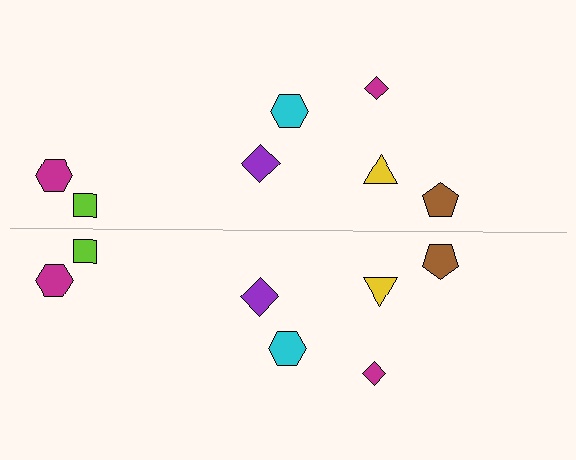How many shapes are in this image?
There are 14 shapes in this image.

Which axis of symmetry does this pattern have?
The pattern has a horizontal axis of symmetry running through the center of the image.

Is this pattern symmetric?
Yes, this pattern has bilateral (reflection) symmetry.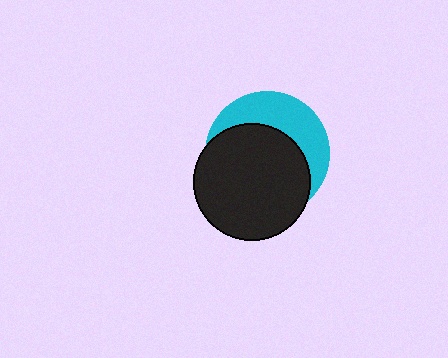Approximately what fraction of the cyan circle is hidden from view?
Roughly 63% of the cyan circle is hidden behind the black circle.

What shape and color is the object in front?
The object in front is a black circle.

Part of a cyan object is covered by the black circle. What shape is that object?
It is a circle.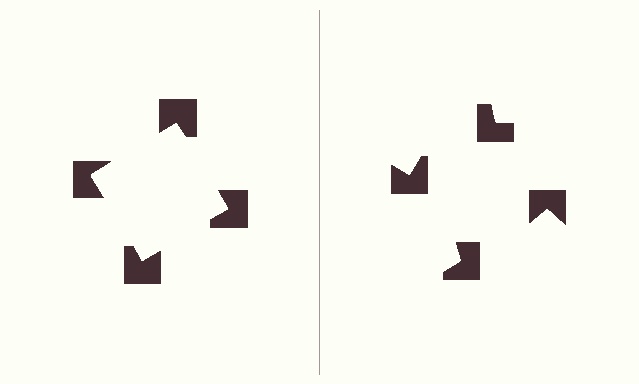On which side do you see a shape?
An illusory square appears on the left side. On the right side the wedge cuts are rotated, so no coherent shape forms.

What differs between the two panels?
The notched squares are positioned identically on both sides; only the wedge orientations differ. On the left they align to a square; on the right they are misaligned.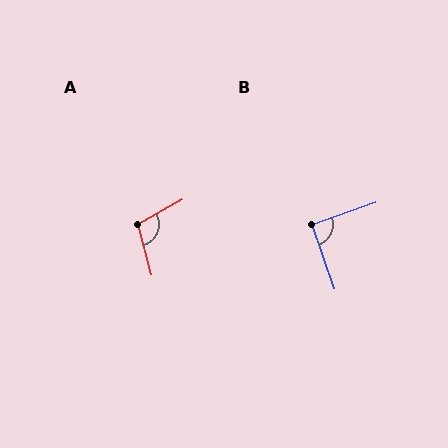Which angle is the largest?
A, at approximately 104 degrees.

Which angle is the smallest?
B, at approximately 90 degrees.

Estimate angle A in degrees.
Approximately 104 degrees.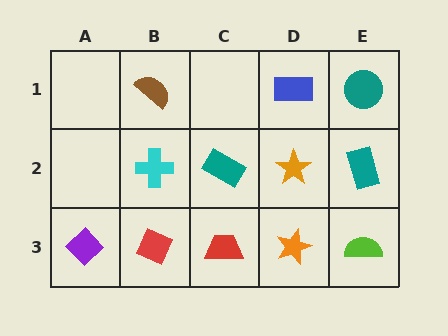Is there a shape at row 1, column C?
No, that cell is empty.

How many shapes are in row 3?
5 shapes.